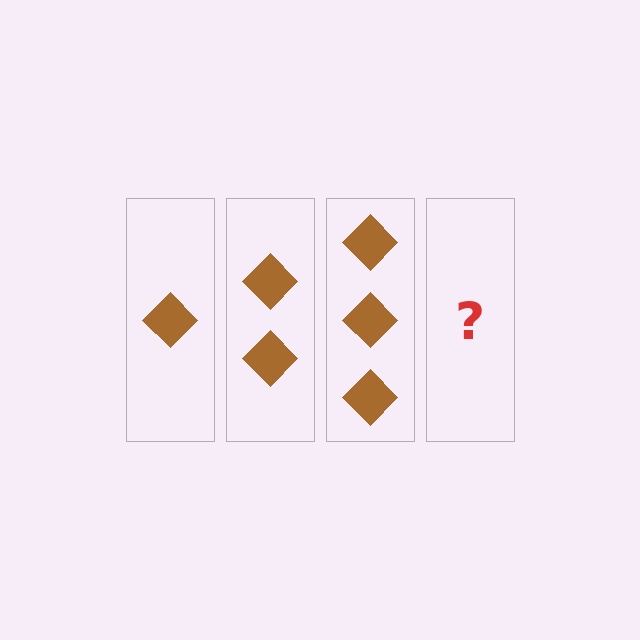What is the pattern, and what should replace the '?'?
The pattern is that each step adds one more diamond. The '?' should be 4 diamonds.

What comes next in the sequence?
The next element should be 4 diamonds.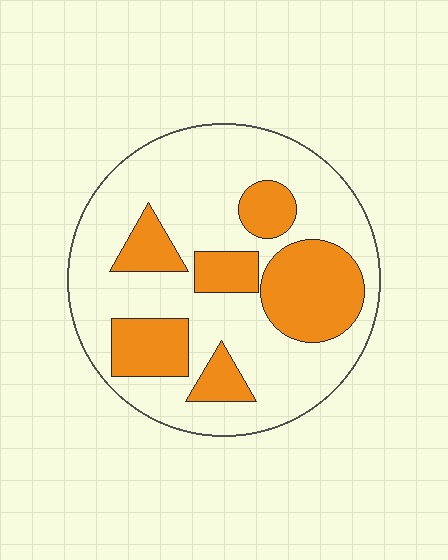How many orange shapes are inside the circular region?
6.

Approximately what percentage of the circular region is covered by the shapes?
Approximately 30%.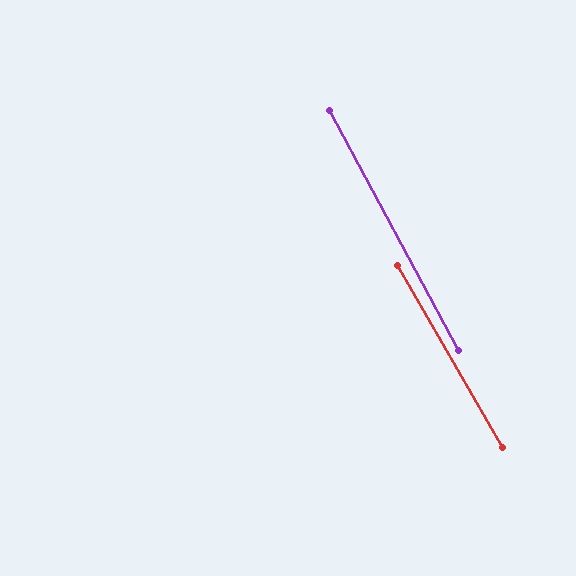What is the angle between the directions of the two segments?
Approximately 2 degrees.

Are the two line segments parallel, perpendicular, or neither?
Parallel — their directions differ by only 1.6°.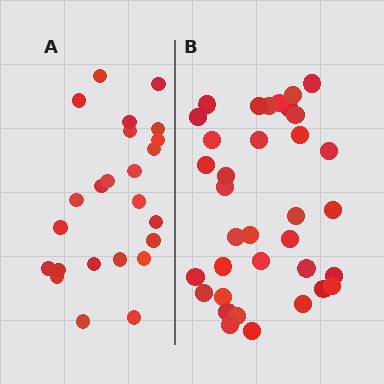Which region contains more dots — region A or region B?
Region B (the right region) has more dots.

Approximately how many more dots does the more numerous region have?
Region B has roughly 12 or so more dots than region A.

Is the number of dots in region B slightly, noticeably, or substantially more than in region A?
Region B has substantially more. The ratio is roughly 1.5 to 1.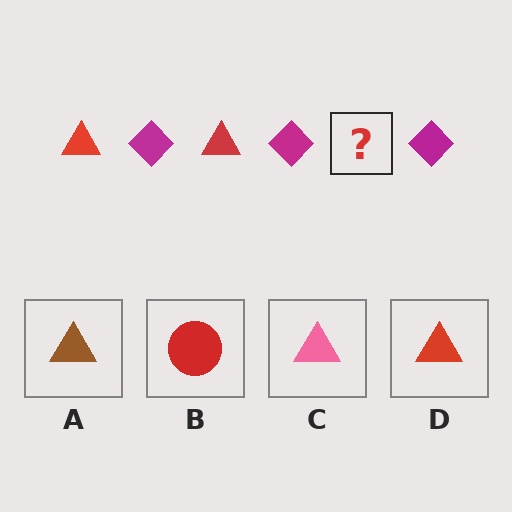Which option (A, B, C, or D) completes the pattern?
D.